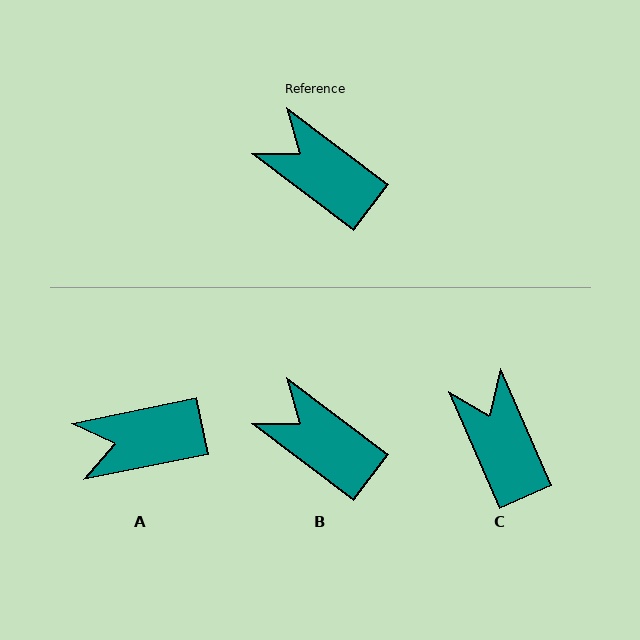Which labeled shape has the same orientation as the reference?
B.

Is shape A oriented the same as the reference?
No, it is off by about 48 degrees.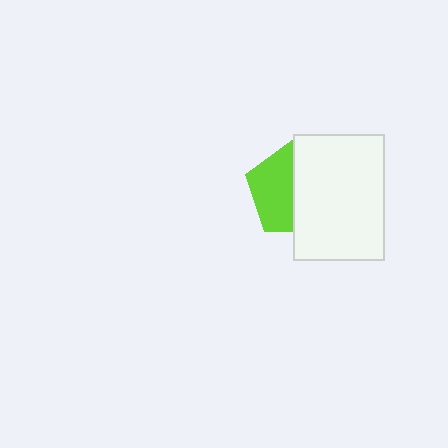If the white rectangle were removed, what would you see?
You would see the complete lime pentagon.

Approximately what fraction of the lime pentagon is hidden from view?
Roughly 51% of the lime pentagon is hidden behind the white rectangle.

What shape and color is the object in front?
The object in front is a white rectangle.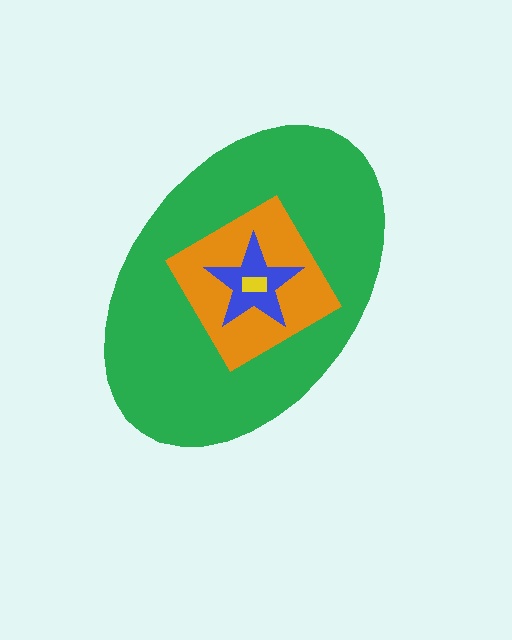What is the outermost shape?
The green ellipse.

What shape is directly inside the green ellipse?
The orange diamond.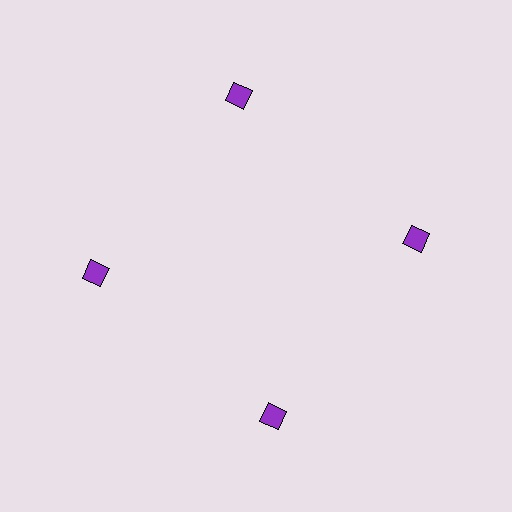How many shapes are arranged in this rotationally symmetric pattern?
There are 4 shapes, arranged in 4 groups of 1.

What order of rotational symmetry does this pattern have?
This pattern has 4-fold rotational symmetry.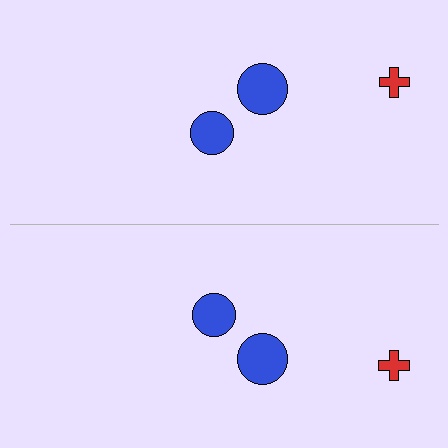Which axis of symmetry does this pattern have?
The pattern has a horizontal axis of symmetry running through the center of the image.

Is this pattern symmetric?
Yes, this pattern has bilateral (reflection) symmetry.